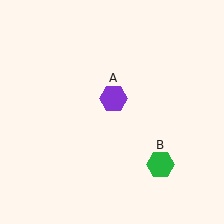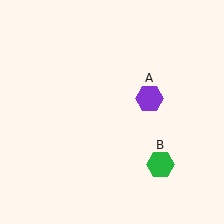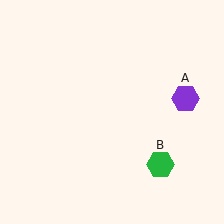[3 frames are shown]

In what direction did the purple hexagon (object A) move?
The purple hexagon (object A) moved right.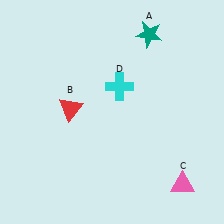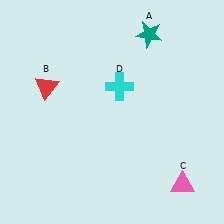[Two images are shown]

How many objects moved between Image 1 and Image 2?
1 object moved between the two images.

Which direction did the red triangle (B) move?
The red triangle (B) moved left.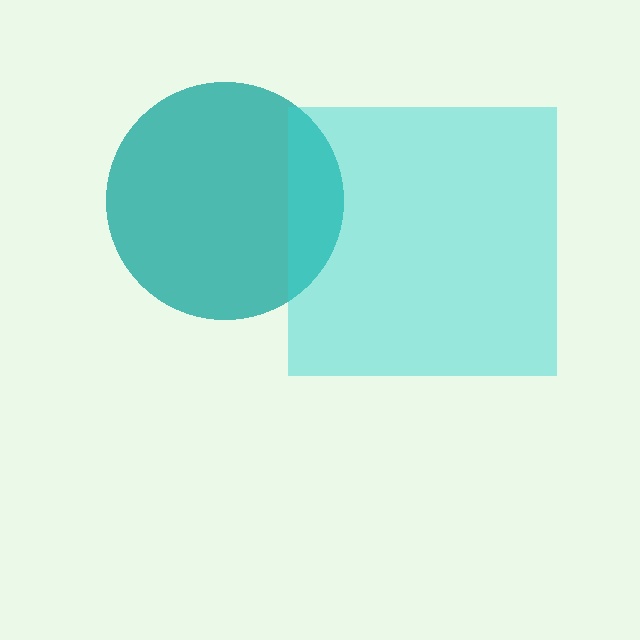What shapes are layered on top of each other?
The layered shapes are: a teal circle, a cyan square.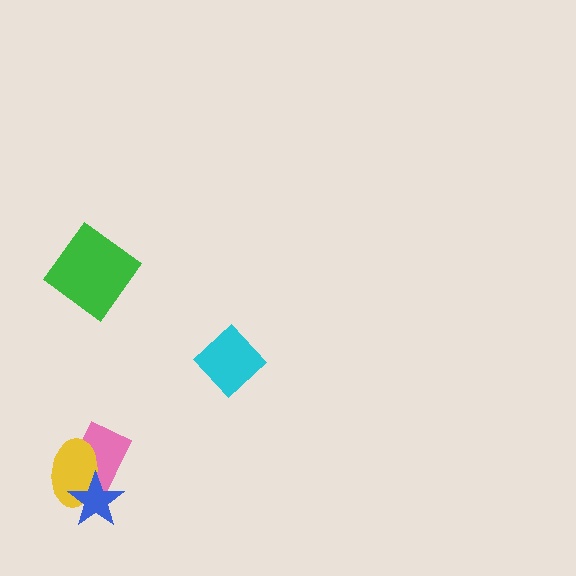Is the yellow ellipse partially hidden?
Yes, it is partially covered by another shape.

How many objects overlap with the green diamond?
0 objects overlap with the green diamond.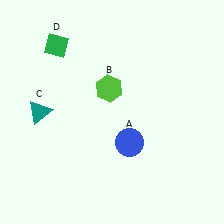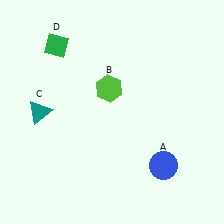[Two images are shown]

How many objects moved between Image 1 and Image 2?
1 object moved between the two images.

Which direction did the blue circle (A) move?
The blue circle (A) moved right.